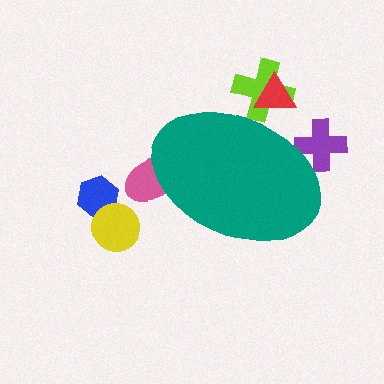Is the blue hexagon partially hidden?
No, the blue hexagon is fully visible.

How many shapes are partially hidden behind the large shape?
4 shapes are partially hidden.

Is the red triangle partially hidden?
Yes, the red triangle is partially hidden behind the teal ellipse.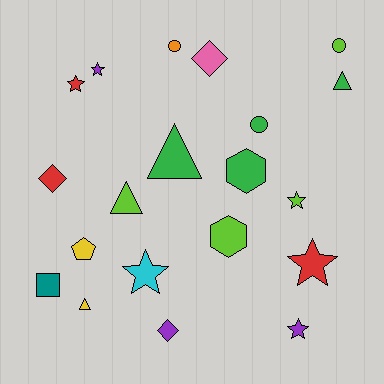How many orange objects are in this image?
There is 1 orange object.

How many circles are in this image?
There are 3 circles.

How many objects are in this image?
There are 20 objects.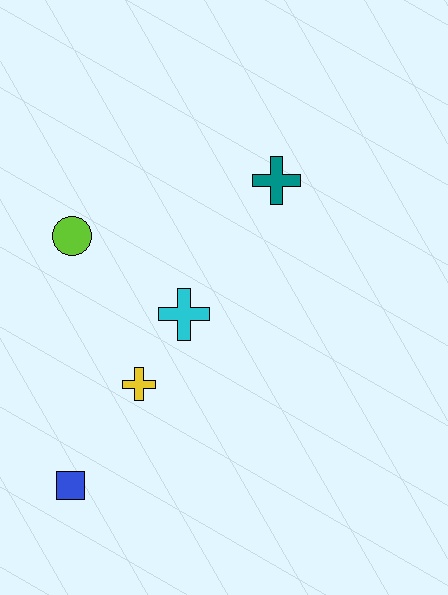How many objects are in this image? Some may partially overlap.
There are 5 objects.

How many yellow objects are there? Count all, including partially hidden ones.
There is 1 yellow object.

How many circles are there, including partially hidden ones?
There is 1 circle.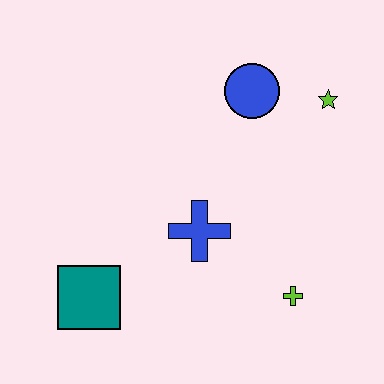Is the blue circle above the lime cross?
Yes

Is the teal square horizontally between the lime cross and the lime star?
No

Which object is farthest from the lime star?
The teal square is farthest from the lime star.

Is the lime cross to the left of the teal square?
No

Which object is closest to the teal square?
The blue cross is closest to the teal square.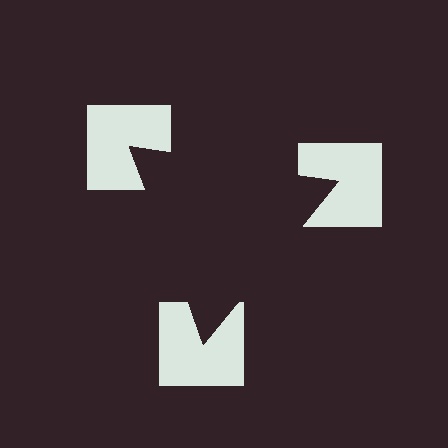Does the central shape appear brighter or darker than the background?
It typically appears slightly darker than the background, even though no actual brightness change is drawn.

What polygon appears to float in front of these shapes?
An illusory triangle — its edges are inferred from the aligned wedge cuts in the notched squares, not physically drawn.